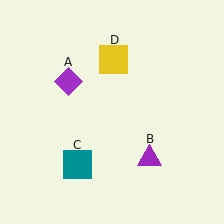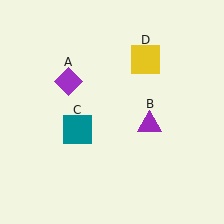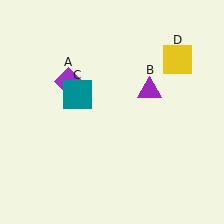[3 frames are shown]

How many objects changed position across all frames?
3 objects changed position: purple triangle (object B), teal square (object C), yellow square (object D).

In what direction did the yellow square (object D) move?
The yellow square (object D) moved right.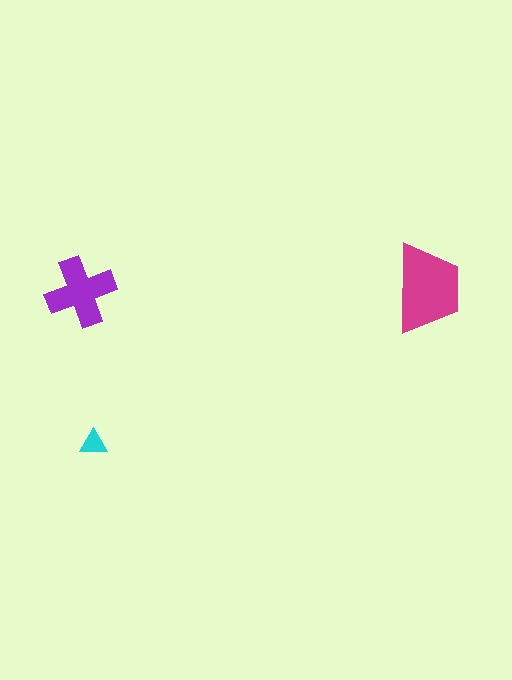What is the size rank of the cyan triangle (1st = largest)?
3rd.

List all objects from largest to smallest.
The magenta trapezoid, the purple cross, the cyan triangle.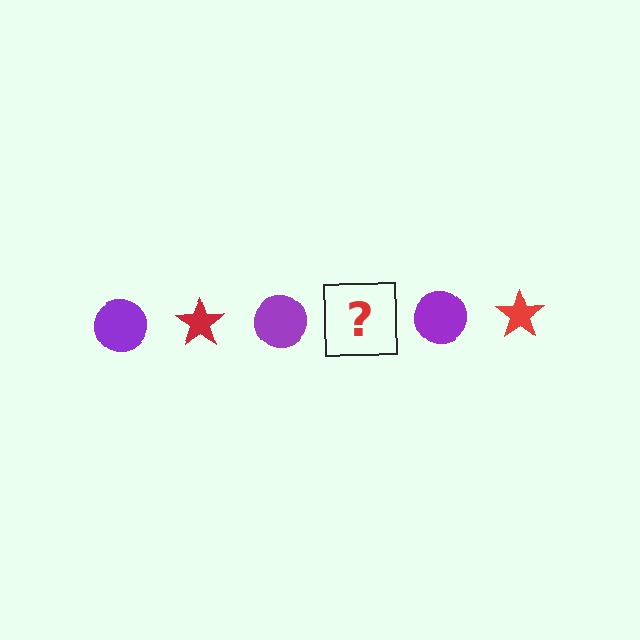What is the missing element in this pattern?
The missing element is a red star.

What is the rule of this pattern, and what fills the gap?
The rule is that the pattern alternates between purple circle and red star. The gap should be filled with a red star.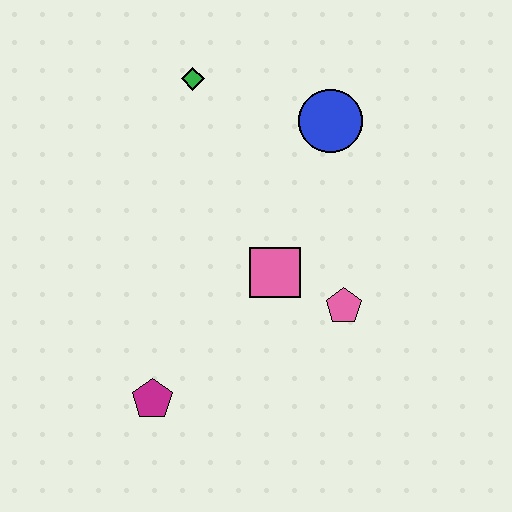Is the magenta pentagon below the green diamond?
Yes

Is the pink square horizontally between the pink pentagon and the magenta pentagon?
Yes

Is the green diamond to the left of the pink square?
Yes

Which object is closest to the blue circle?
The green diamond is closest to the blue circle.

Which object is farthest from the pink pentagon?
The green diamond is farthest from the pink pentagon.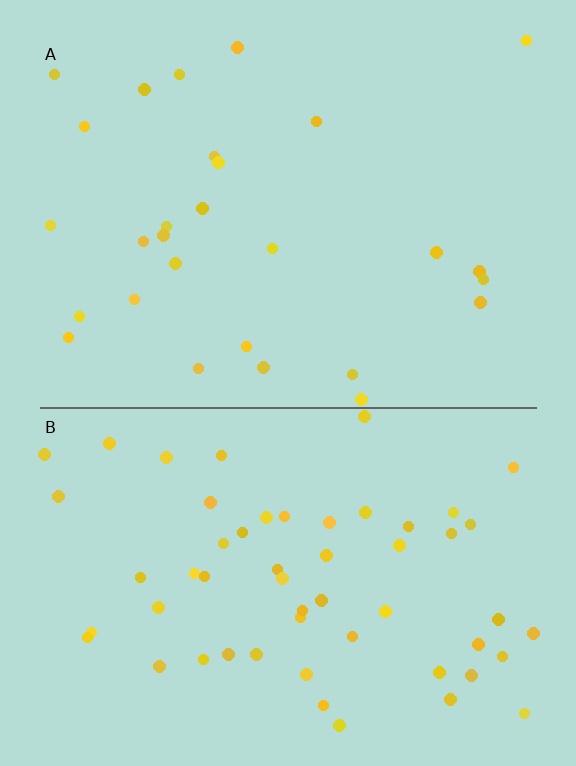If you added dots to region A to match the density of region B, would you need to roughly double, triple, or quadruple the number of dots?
Approximately double.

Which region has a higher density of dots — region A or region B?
B (the bottom).